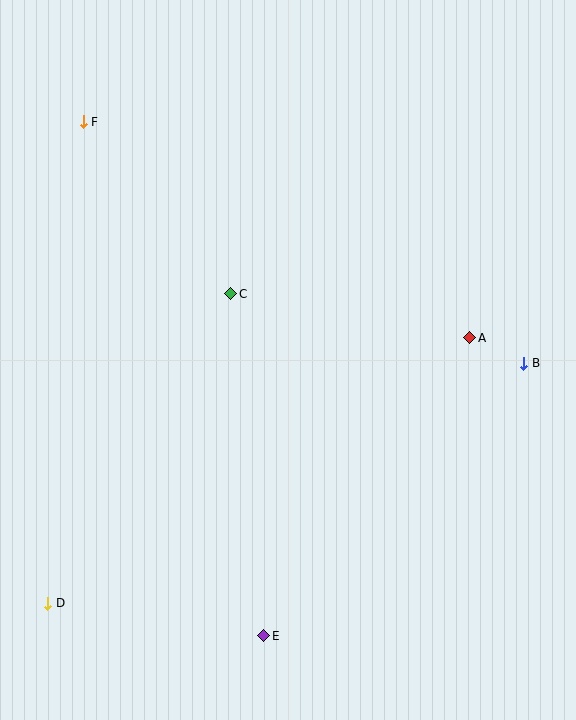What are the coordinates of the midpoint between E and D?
The midpoint between E and D is at (156, 619).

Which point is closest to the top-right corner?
Point A is closest to the top-right corner.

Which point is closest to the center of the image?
Point C at (231, 294) is closest to the center.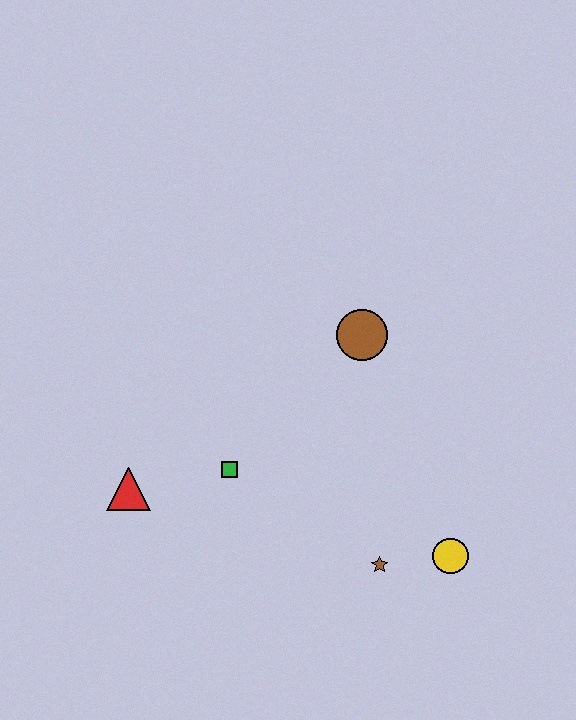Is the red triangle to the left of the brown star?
Yes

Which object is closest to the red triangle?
The green square is closest to the red triangle.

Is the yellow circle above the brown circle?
No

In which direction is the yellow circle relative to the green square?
The yellow circle is to the right of the green square.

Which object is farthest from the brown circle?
The red triangle is farthest from the brown circle.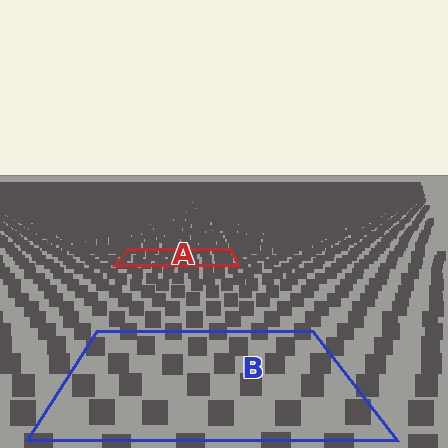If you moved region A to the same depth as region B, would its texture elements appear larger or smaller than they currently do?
They would appear larger. At a closer depth, the same texture elements are projected at a bigger on-screen size.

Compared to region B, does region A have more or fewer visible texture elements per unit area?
Region A has more texture elements per unit area — they are packed more densely because it is farther away.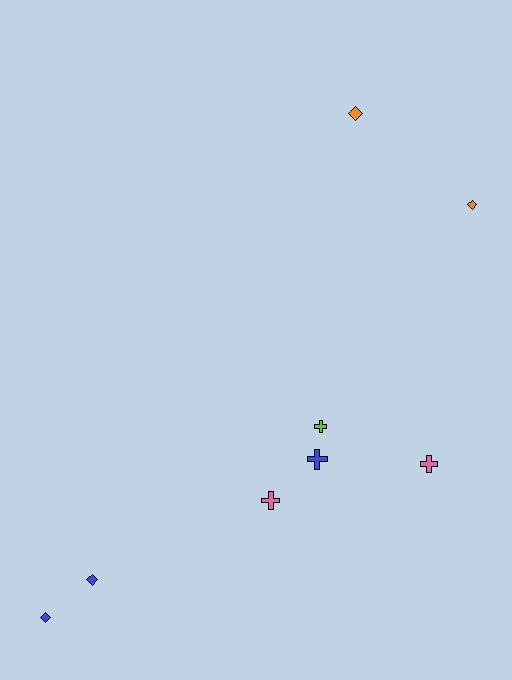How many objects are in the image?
There are 8 objects.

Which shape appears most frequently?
Cross, with 4 objects.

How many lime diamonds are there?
There are no lime diamonds.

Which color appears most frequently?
Blue, with 3 objects.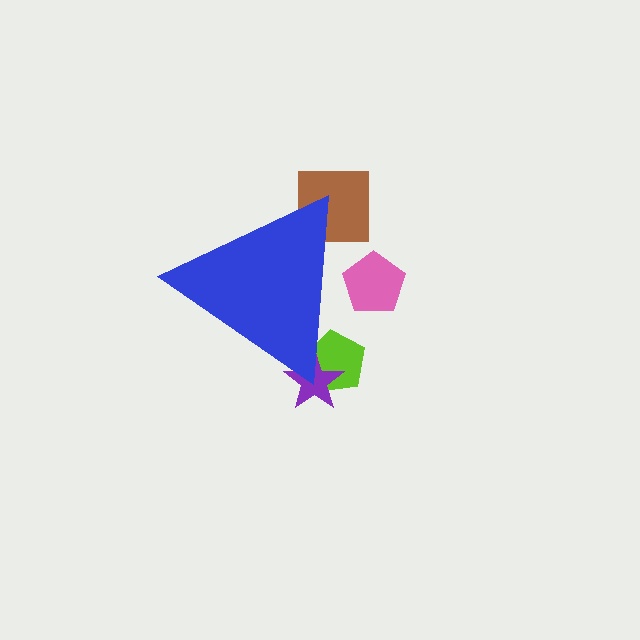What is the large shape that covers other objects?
A blue triangle.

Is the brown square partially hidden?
Yes, the brown square is partially hidden behind the blue triangle.